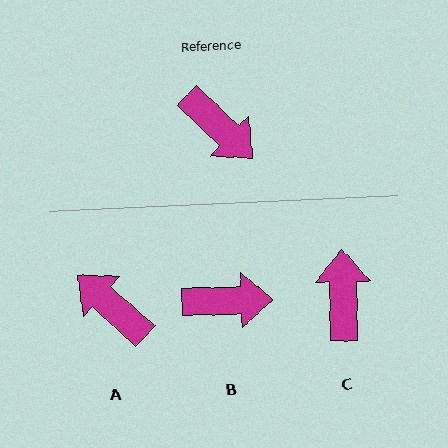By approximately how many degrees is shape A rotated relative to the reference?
Approximately 178 degrees clockwise.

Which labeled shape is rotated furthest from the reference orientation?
A, about 178 degrees away.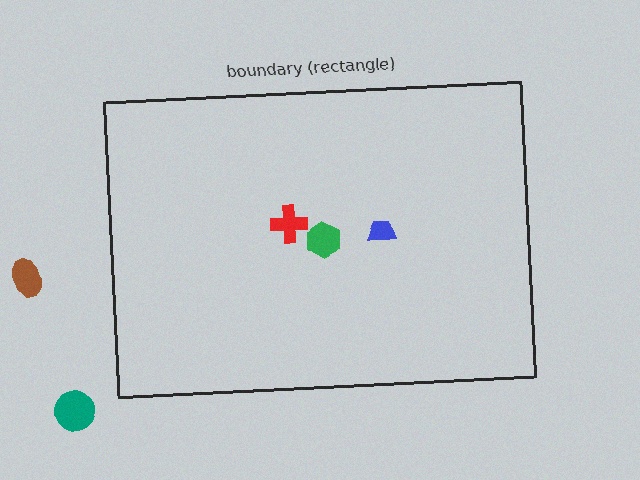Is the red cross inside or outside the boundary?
Inside.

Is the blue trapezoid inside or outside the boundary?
Inside.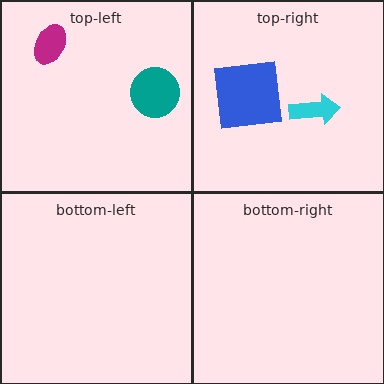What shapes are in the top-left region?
The magenta ellipse, the teal circle.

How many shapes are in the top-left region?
2.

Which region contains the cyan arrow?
The top-right region.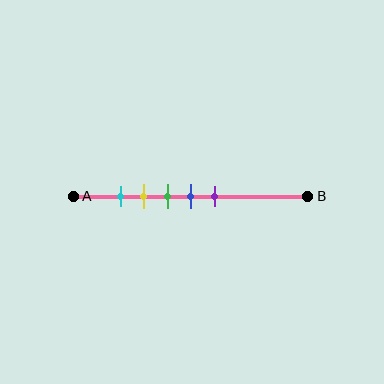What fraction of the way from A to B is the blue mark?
The blue mark is approximately 50% (0.5) of the way from A to B.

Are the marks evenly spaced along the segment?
Yes, the marks are approximately evenly spaced.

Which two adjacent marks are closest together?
The cyan and yellow marks are the closest adjacent pair.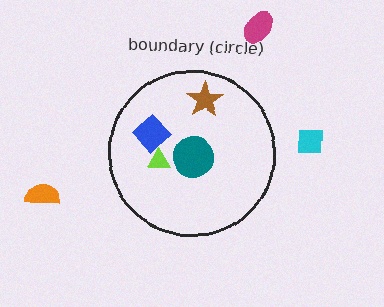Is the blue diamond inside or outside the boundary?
Inside.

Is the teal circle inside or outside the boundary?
Inside.